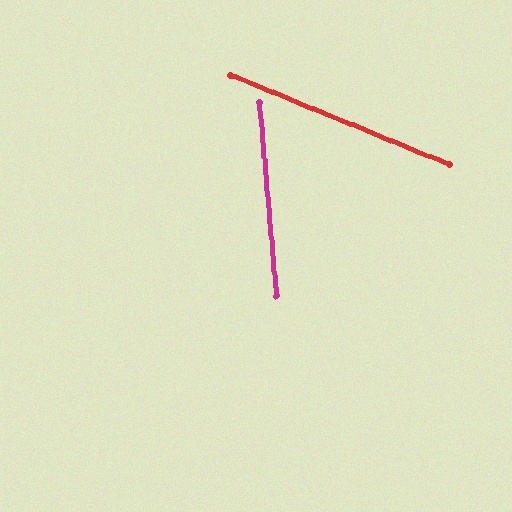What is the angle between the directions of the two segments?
Approximately 63 degrees.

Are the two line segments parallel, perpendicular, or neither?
Neither parallel nor perpendicular — they differ by about 63°.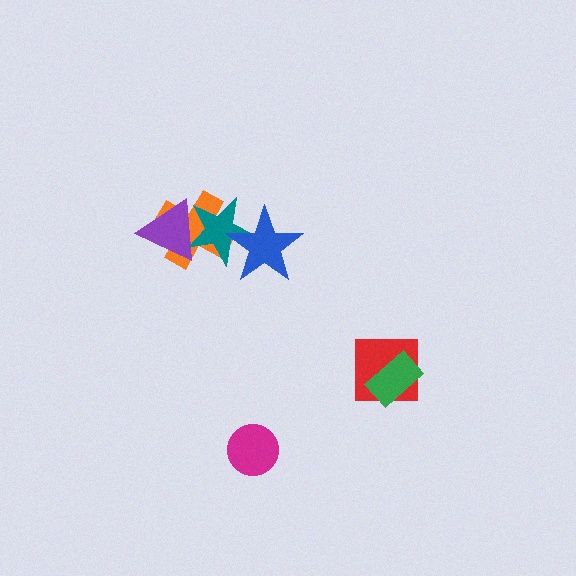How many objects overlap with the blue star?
1 object overlaps with the blue star.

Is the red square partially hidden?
Yes, it is partially covered by another shape.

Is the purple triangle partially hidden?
Yes, it is partially covered by another shape.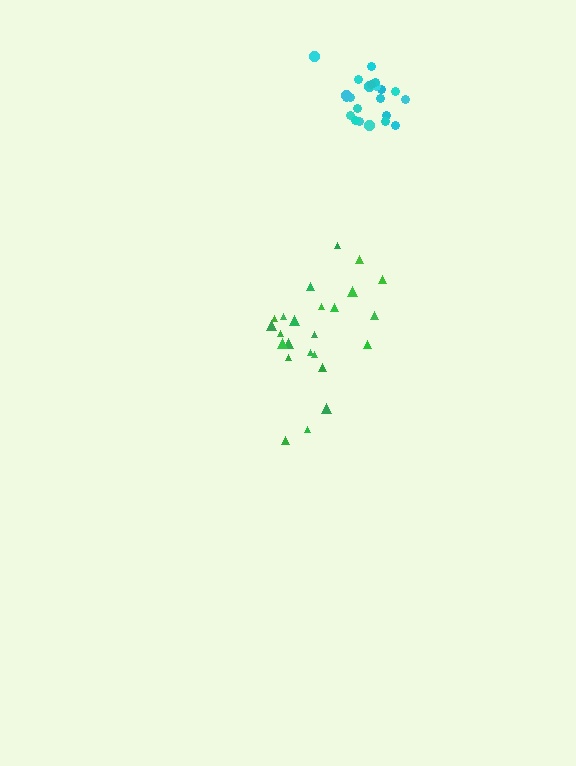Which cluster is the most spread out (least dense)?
Green.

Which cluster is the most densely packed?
Cyan.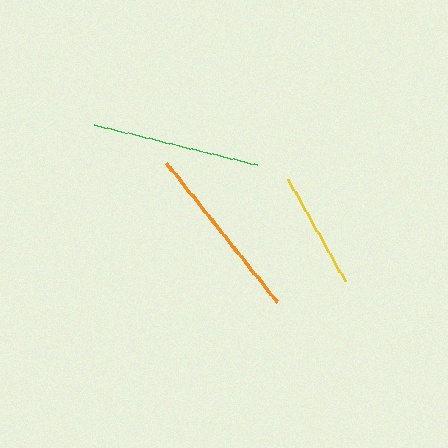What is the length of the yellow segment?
The yellow segment is approximately 118 pixels long.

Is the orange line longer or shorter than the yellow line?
The orange line is longer than the yellow line.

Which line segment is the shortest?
The yellow line is the shortest at approximately 118 pixels.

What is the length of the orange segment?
The orange segment is approximately 178 pixels long.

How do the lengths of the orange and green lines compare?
The orange and green lines are approximately the same length.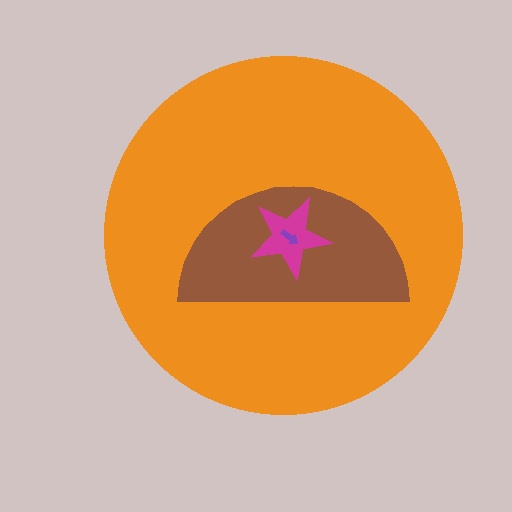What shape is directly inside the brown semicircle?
The magenta star.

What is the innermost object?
The purple arrow.